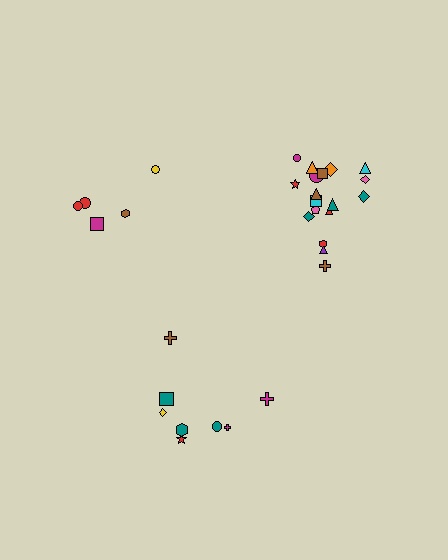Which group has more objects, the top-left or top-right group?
The top-right group.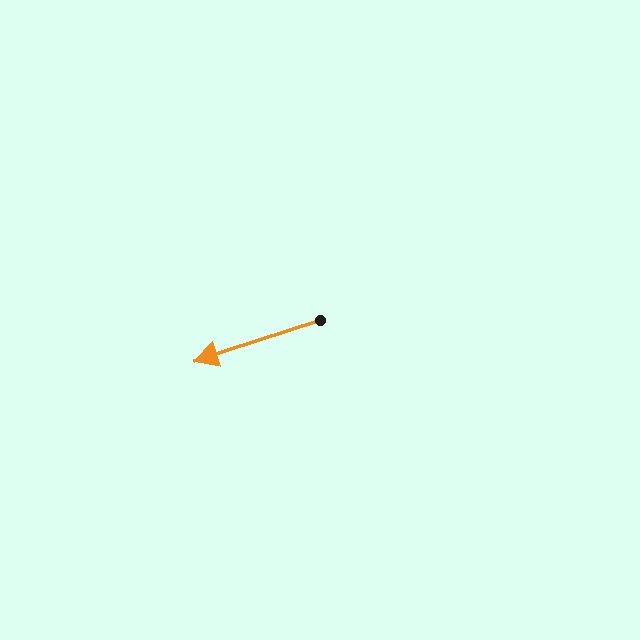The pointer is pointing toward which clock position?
Roughly 8 o'clock.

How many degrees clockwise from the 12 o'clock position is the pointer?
Approximately 252 degrees.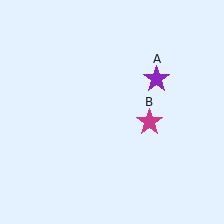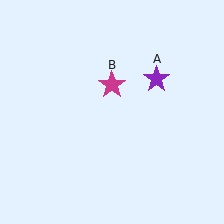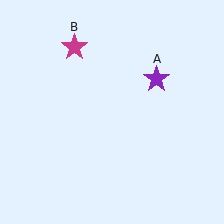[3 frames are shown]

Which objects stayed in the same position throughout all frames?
Purple star (object A) remained stationary.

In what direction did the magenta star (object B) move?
The magenta star (object B) moved up and to the left.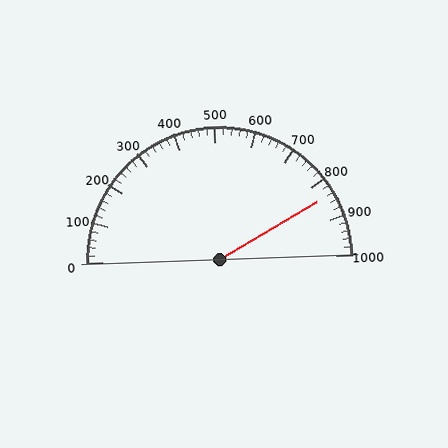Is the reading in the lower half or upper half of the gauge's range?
The reading is in the upper half of the range (0 to 1000).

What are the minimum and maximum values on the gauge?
The gauge ranges from 0 to 1000.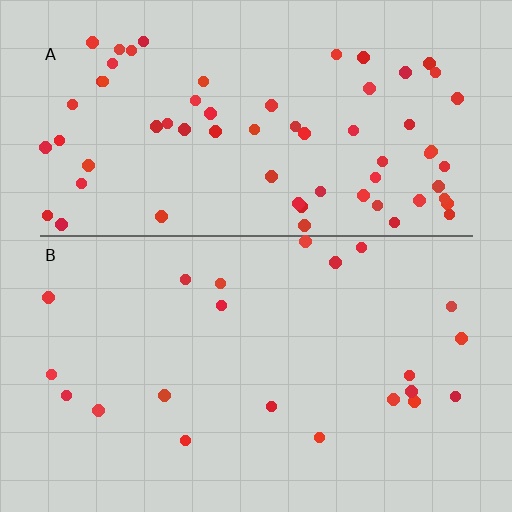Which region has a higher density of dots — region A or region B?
A (the top).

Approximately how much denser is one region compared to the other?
Approximately 3.1× — region A over region B.